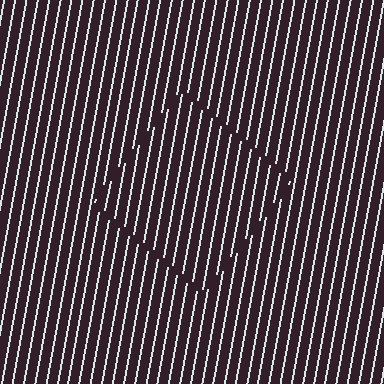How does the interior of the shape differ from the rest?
The interior of the shape contains the same grating, shifted by half a period — the contour is defined by the phase discontinuity where line-ends from the inner and outer gratings abut.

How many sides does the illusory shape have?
4 sides — the line-ends trace a square.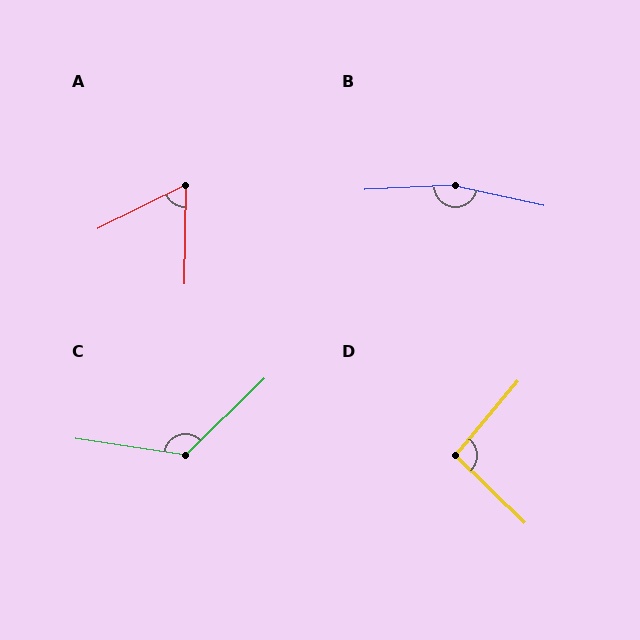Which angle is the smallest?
A, at approximately 62 degrees.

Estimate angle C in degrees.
Approximately 128 degrees.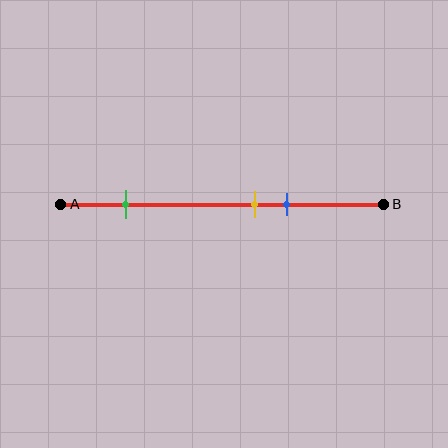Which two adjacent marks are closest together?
The yellow and blue marks are the closest adjacent pair.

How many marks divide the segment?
There are 3 marks dividing the segment.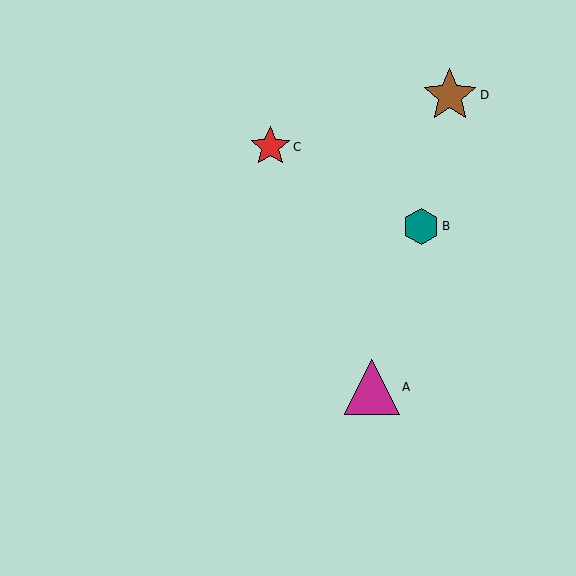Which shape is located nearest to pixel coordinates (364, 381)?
The magenta triangle (labeled A) at (372, 387) is nearest to that location.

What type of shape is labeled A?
Shape A is a magenta triangle.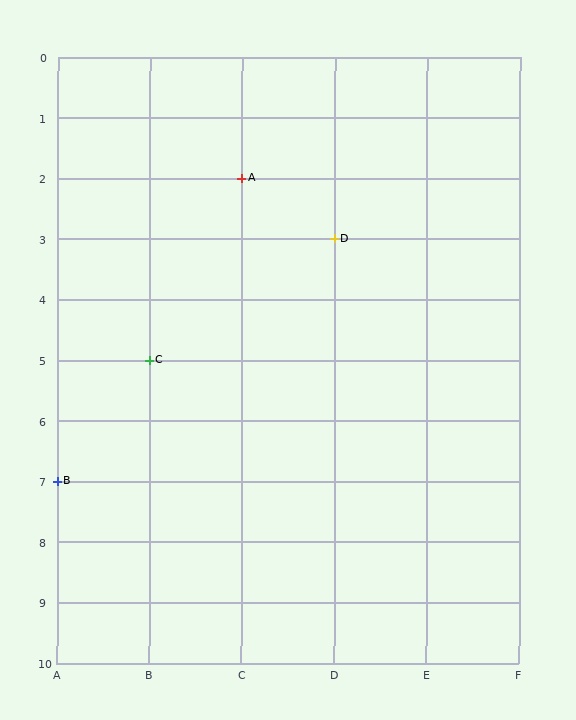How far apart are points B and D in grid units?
Points B and D are 3 columns and 4 rows apart (about 5.0 grid units diagonally).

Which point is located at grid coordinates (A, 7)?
Point B is at (A, 7).